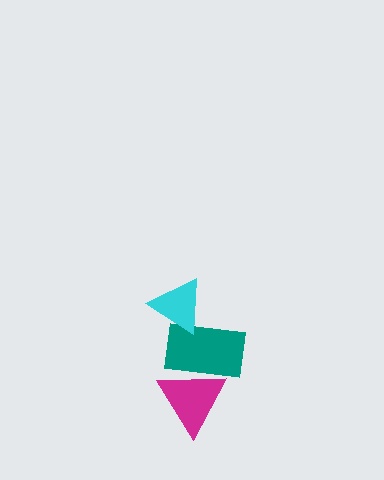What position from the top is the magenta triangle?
The magenta triangle is 3rd from the top.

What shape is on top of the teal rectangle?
The cyan triangle is on top of the teal rectangle.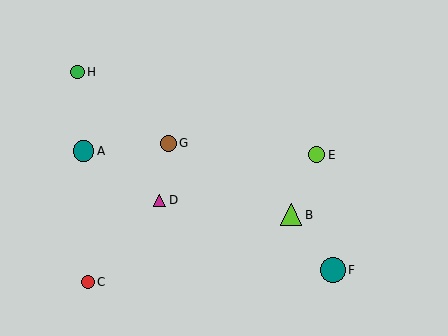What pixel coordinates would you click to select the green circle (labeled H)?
Click at (77, 72) to select the green circle H.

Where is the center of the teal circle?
The center of the teal circle is at (84, 151).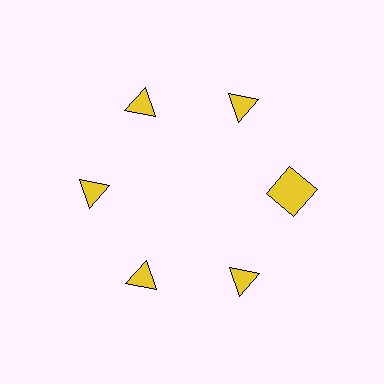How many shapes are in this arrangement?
There are 6 shapes arranged in a ring pattern.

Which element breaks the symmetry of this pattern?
The yellow square at roughly the 3 o'clock position breaks the symmetry. All other shapes are yellow triangles.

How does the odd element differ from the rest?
It has a different shape: square instead of triangle.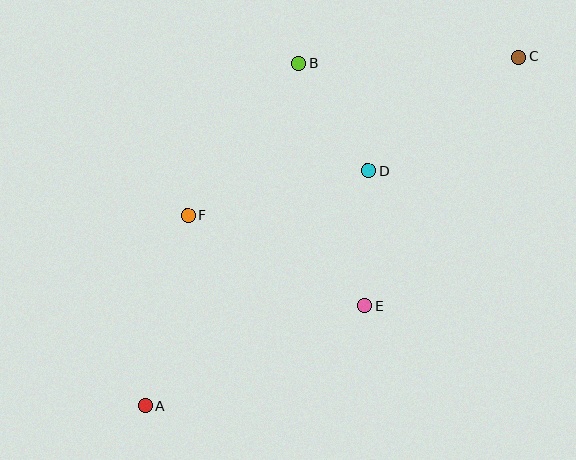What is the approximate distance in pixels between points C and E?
The distance between C and E is approximately 293 pixels.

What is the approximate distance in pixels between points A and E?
The distance between A and E is approximately 241 pixels.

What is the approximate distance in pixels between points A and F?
The distance between A and F is approximately 195 pixels.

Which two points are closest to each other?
Points B and D are closest to each other.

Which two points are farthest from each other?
Points A and C are farthest from each other.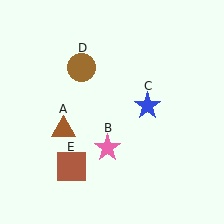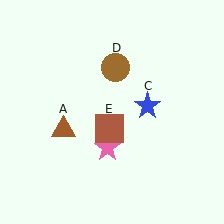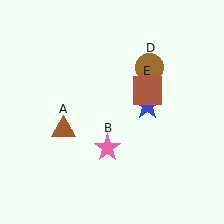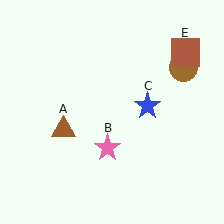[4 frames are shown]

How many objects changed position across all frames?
2 objects changed position: brown circle (object D), brown square (object E).